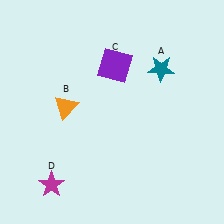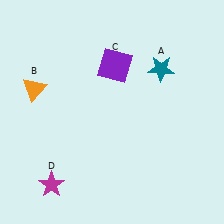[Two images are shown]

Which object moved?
The orange triangle (B) moved left.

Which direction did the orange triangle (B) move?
The orange triangle (B) moved left.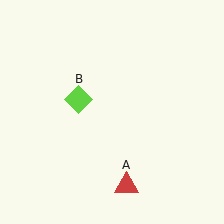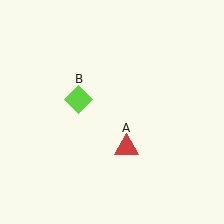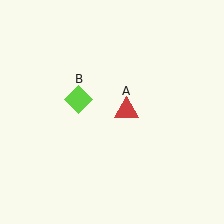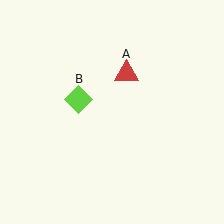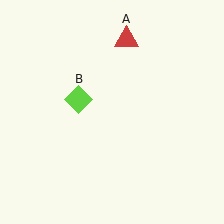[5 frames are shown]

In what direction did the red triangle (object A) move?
The red triangle (object A) moved up.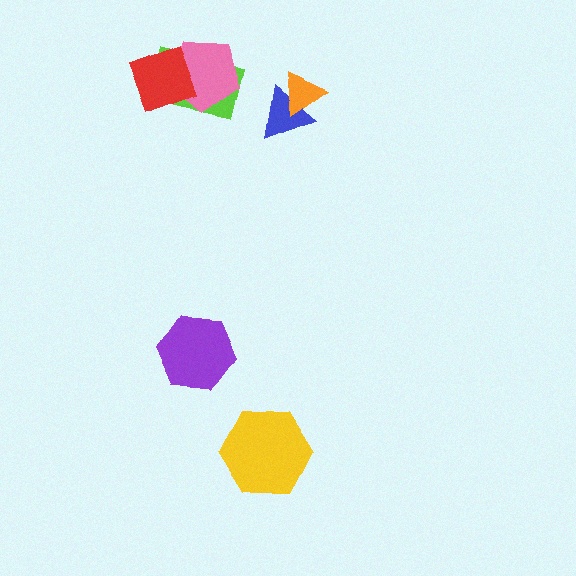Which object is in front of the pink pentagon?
The red diamond is in front of the pink pentagon.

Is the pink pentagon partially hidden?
Yes, it is partially covered by another shape.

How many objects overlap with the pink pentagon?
2 objects overlap with the pink pentagon.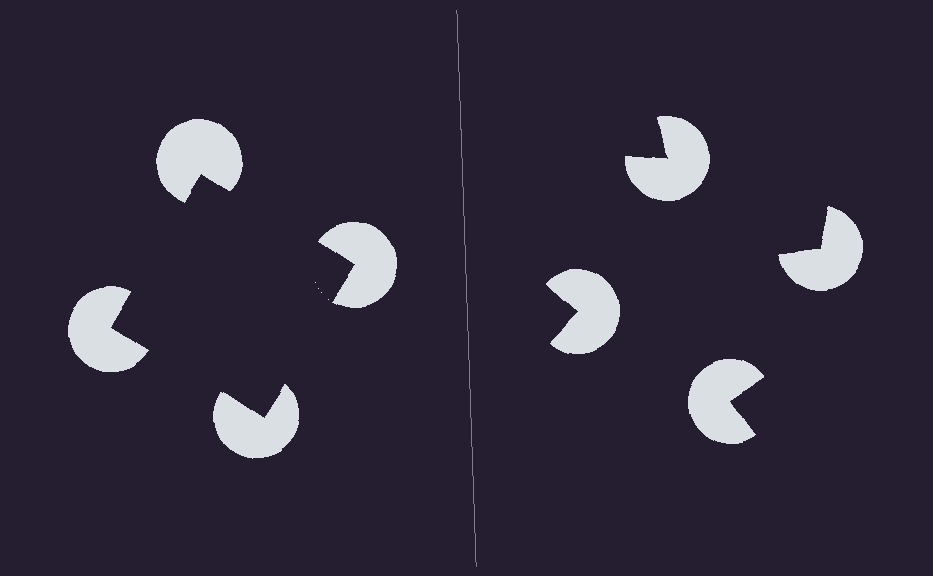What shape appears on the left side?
An illusory square.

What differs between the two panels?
The pac-man discs are positioned identically on both sides; only the wedge orientations differ. On the left they align to a square; on the right they are misaligned.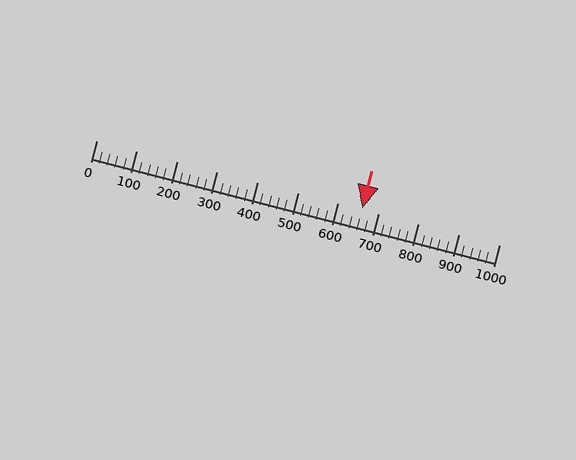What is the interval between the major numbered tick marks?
The major tick marks are spaced 100 units apart.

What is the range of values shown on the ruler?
The ruler shows values from 0 to 1000.